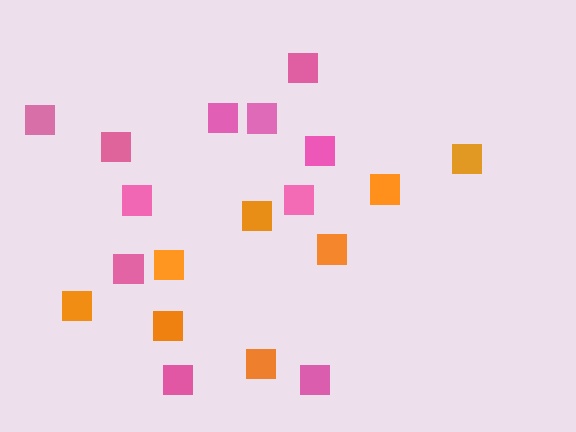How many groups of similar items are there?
There are 2 groups: one group of orange squares (8) and one group of pink squares (11).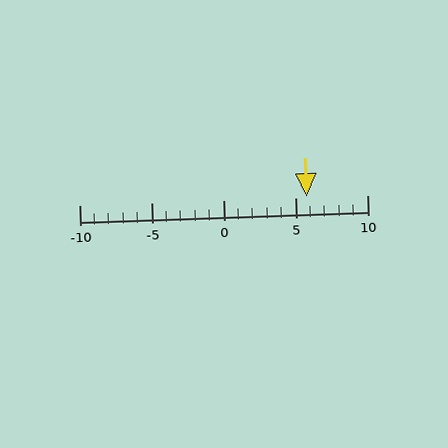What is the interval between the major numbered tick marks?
The major tick marks are spaced 5 units apart.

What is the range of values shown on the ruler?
The ruler shows values from -10 to 10.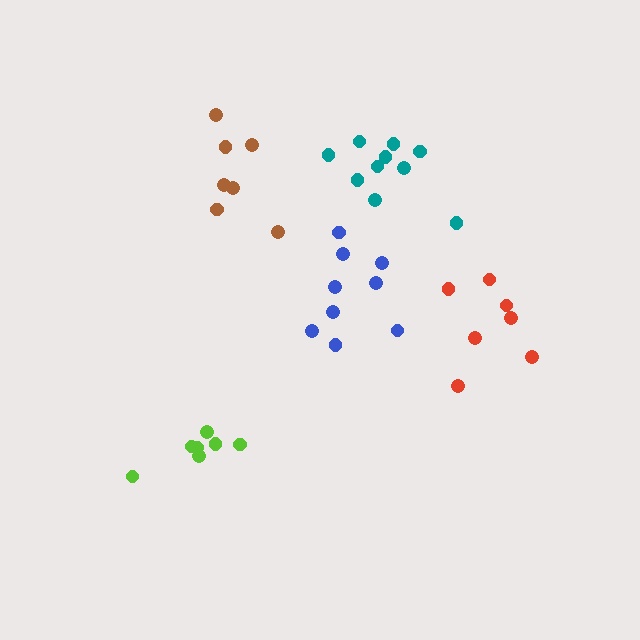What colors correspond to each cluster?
The clusters are colored: teal, red, blue, brown, lime.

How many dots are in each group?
Group 1: 10 dots, Group 2: 7 dots, Group 3: 9 dots, Group 4: 7 dots, Group 5: 7 dots (40 total).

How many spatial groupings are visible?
There are 5 spatial groupings.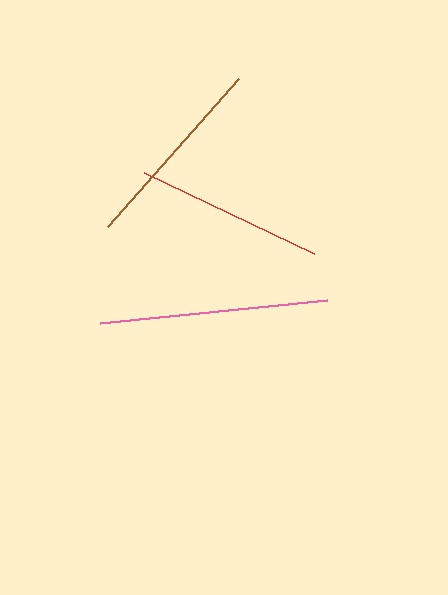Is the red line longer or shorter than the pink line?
The pink line is longer than the red line.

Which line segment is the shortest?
The red line is the shortest at approximately 188 pixels.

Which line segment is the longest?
The pink line is the longest at approximately 228 pixels.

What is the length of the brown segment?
The brown segment is approximately 197 pixels long.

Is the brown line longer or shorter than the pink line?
The pink line is longer than the brown line.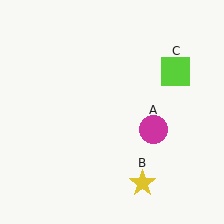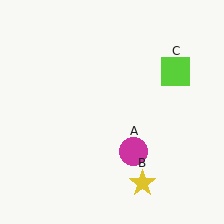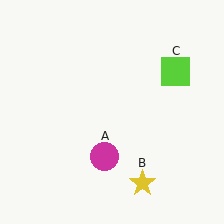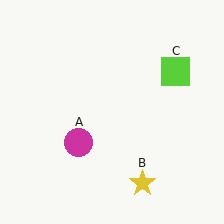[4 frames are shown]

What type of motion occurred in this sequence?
The magenta circle (object A) rotated clockwise around the center of the scene.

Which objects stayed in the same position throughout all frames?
Yellow star (object B) and lime square (object C) remained stationary.